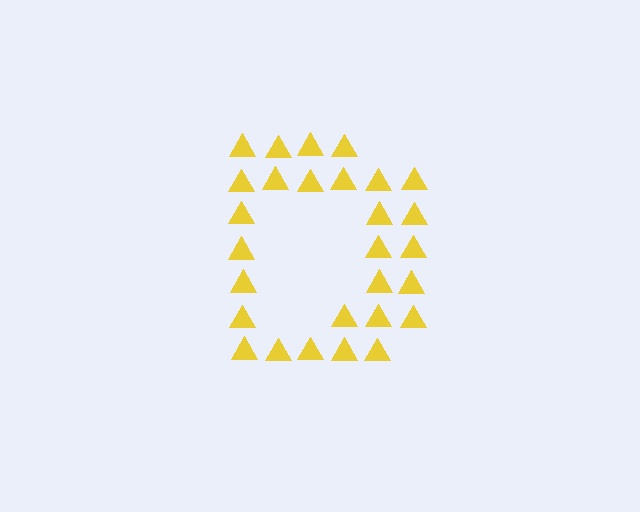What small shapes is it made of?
It is made of small triangles.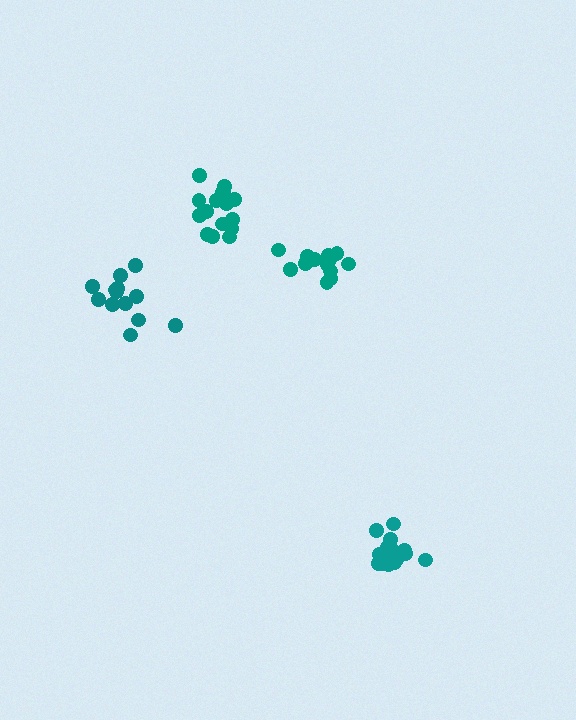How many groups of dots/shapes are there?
There are 4 groups.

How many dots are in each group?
Group 1: 16 dots, Group 2: 13 dots, Group 3: 18 dots, Group 4: 13 dots (60 total).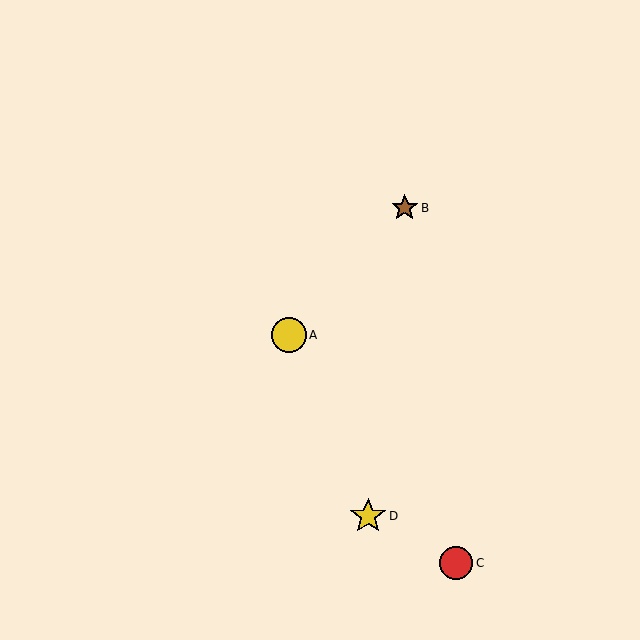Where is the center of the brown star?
The center of the brown star is at (405, 208).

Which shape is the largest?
The yellow star (labeled D) is the largest.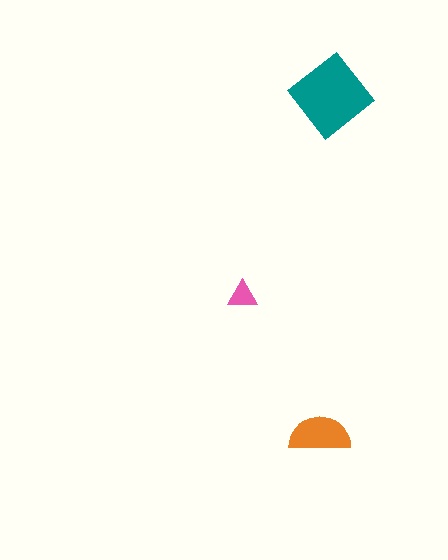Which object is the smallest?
The pink triangle.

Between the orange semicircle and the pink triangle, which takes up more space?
The orange semicircle.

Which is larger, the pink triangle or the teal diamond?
The teal diamond.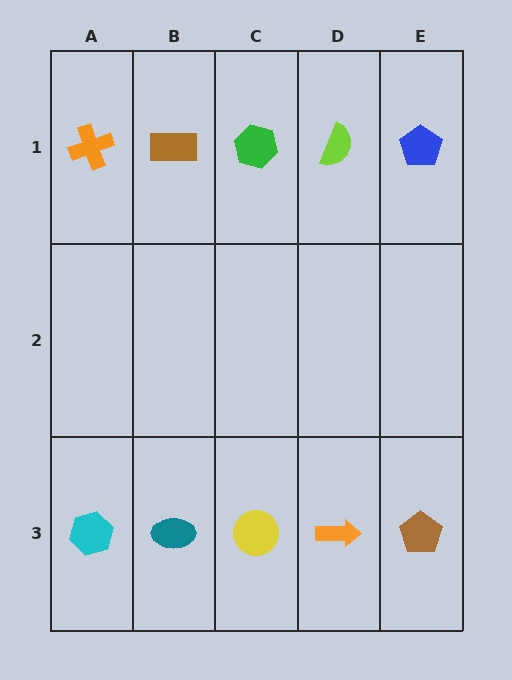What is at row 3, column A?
A cyan hexagon.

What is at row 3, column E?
A brown pentagon.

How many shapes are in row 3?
5 shapes.